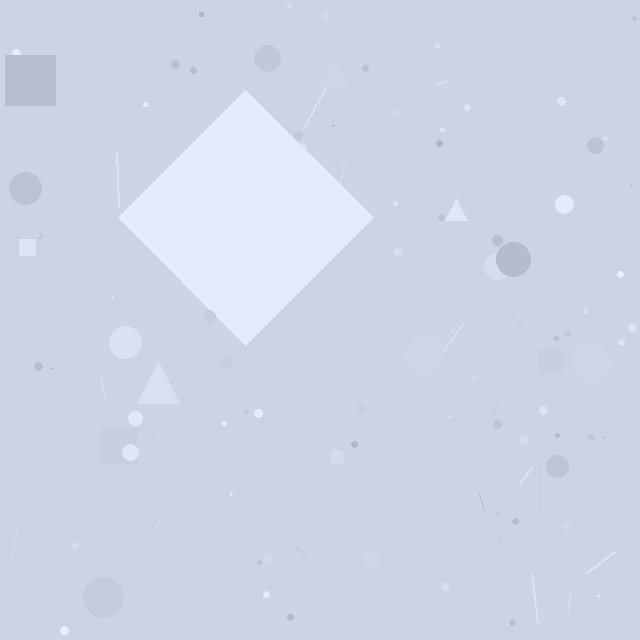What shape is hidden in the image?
A diamond is hidden in the image.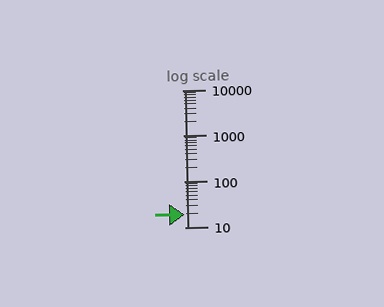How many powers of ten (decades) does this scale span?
The scale spans 3 decades, from 10 to 10000.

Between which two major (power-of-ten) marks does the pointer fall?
The pointer is between 10 and 100.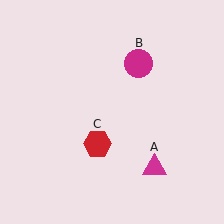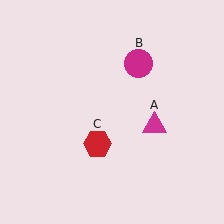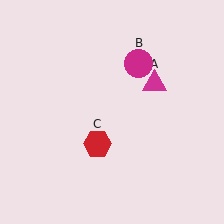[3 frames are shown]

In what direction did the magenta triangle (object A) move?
The magenta triangle (object A) moved up.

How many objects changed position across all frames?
1 object changed position: magenta triangle (object A).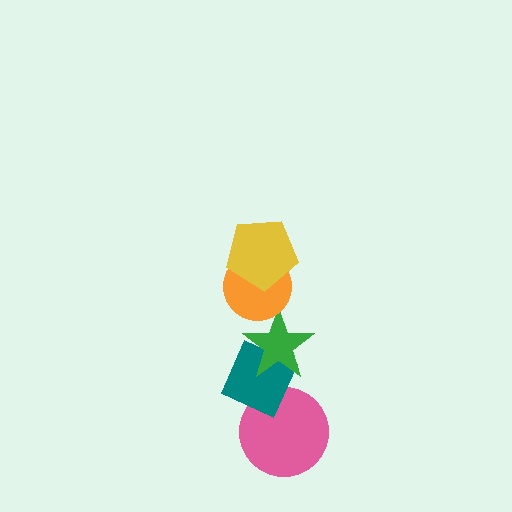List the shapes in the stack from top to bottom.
From top to bottom: the yellow pentagon, the orange circle, the green star, the teal diamond, the pink circle.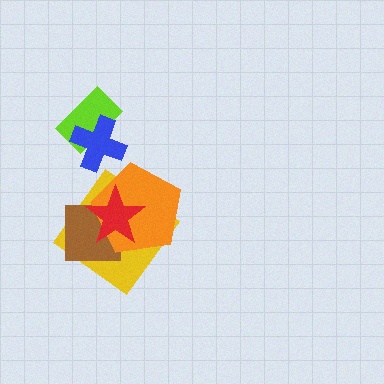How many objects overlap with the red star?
3 objects overlap with the red star.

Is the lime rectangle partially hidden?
Yes, it is partially covered by another shape.